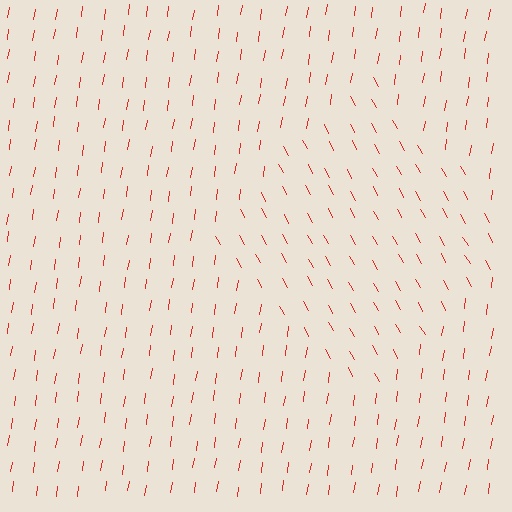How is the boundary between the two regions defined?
The boundary is defined purely by a change in line orientation (approximately 38 degrees difference). All lines are the same color and thickness.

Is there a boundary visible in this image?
Yes, there is a texture boundary formed by a change in line orientation.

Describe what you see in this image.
The image is filled with small red line segments. A diamond region in the image has lines oriented differently from the surrounding lines, creating a visible texture boundary.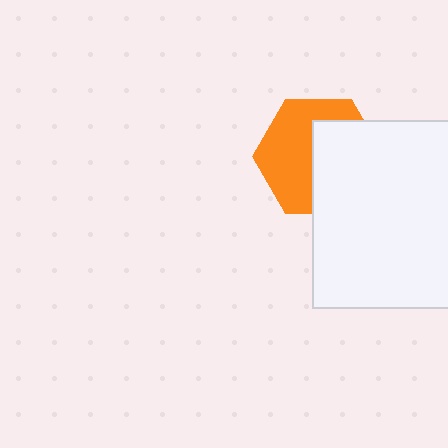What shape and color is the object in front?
The object in front is a white square.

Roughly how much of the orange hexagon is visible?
About half of it is visible (roughly 51%).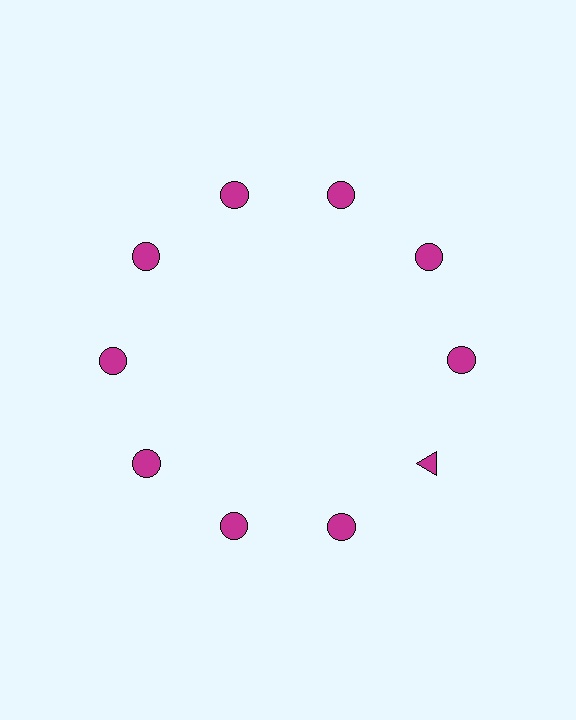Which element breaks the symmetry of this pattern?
The magenta triangle at roughly the 4 o'clock position breaks the symmetry. All other shapes are magenta circles.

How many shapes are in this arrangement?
There are 10 shapes arranged in a ring pattern.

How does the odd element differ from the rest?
It has a different shape: triangle instead of circle.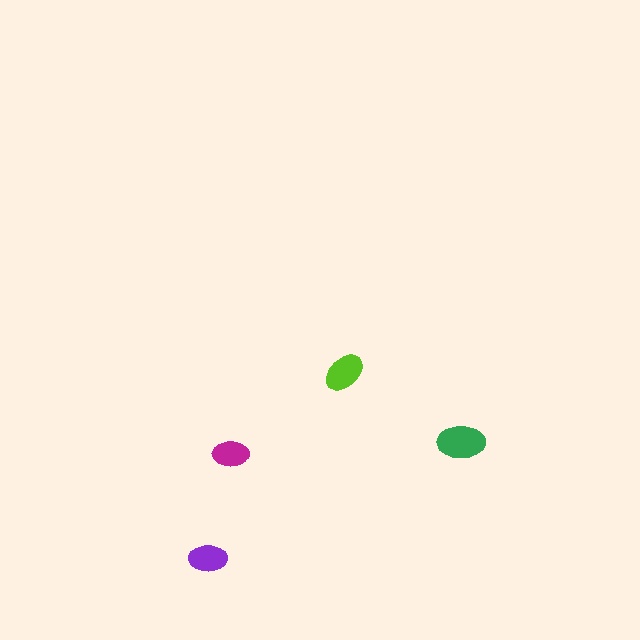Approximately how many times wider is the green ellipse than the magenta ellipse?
About 1.5 times wider.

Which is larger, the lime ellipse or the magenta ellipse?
The lime one.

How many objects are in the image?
There are 4 objects in the image.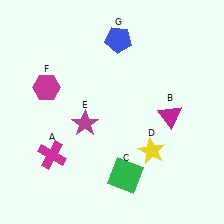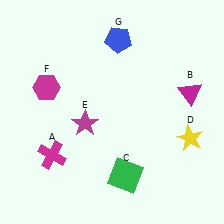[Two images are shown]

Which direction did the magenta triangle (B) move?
The magenta triangle (B) moved up.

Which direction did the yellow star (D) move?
The yellow star (D) moved right.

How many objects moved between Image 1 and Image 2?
2 objects moved between the two images.